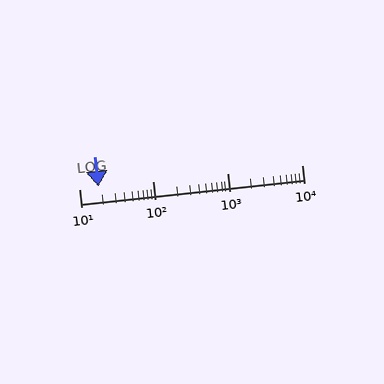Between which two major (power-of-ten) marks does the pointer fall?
The pointer is between 10 and 100.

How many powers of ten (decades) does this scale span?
The scale spans 3 decades, from 10 to 10000.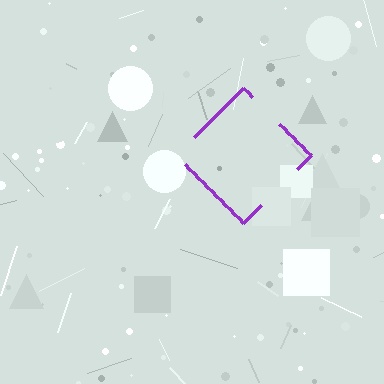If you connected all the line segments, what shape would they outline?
They would outline a diamond.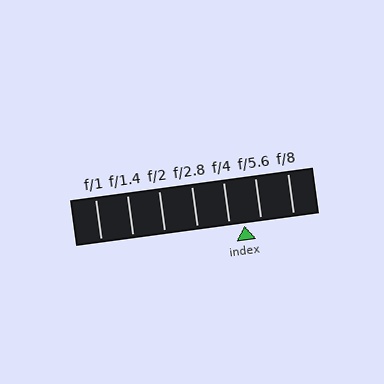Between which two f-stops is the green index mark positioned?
The index mark is between f/4 and f/5.6.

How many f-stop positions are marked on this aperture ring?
There are 7 f-stop positions marked.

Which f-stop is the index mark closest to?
The index mark is closest to f/4.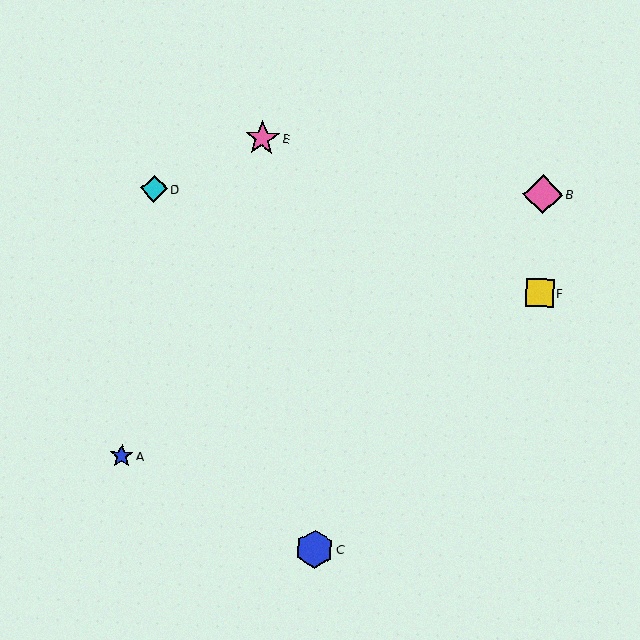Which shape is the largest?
The pink diamond (labeled B) is the largest.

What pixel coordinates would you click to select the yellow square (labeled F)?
Click at (540, 293) to select the yellow square F.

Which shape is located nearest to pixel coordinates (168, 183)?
The cyan diamond (labeled D) at (154, 189) is nearest to that location.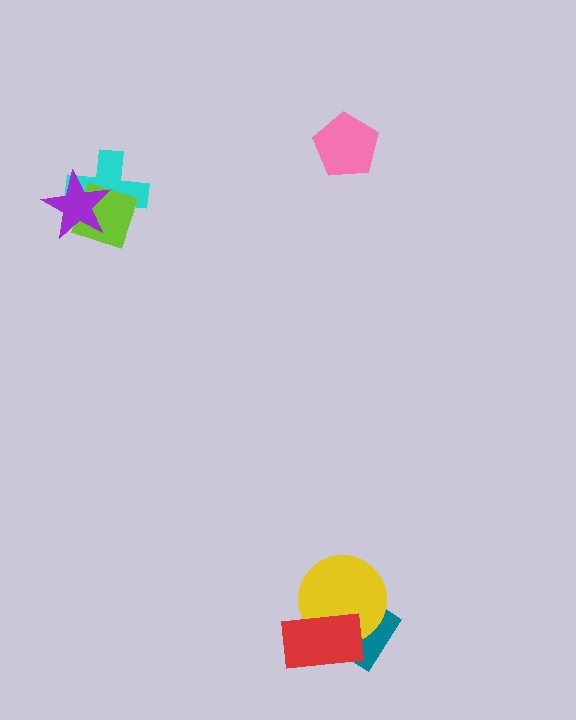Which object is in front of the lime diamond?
The purple star is in front of the lime diamond.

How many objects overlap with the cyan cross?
2 objects overlap with the cyan cross.